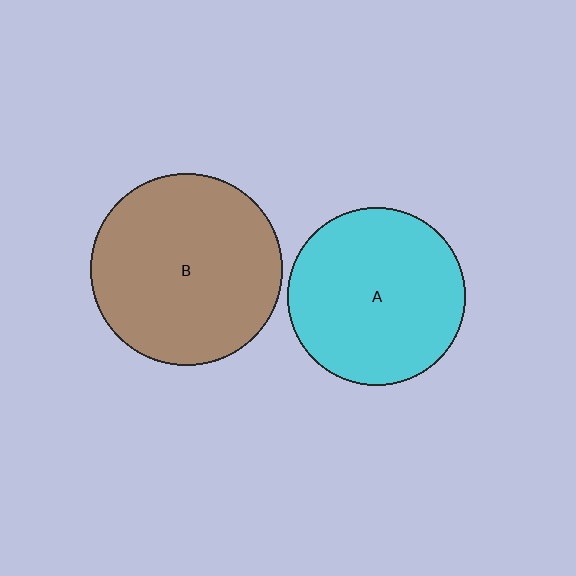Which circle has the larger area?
Circle B (brown).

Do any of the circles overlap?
No, none of the circles overlap.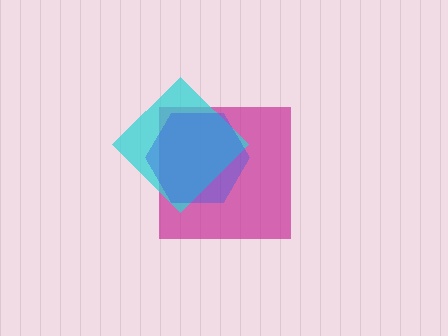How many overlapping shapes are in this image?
There are 3 overlapping shapes in the image.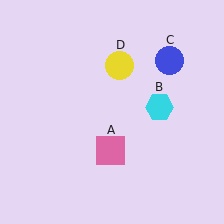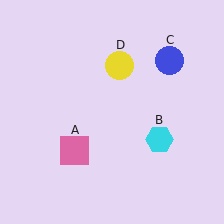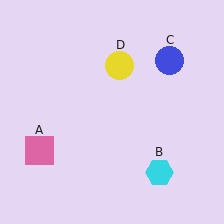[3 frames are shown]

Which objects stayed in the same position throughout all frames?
Blue circle (object C) and yellow circle (object D) remained stationary.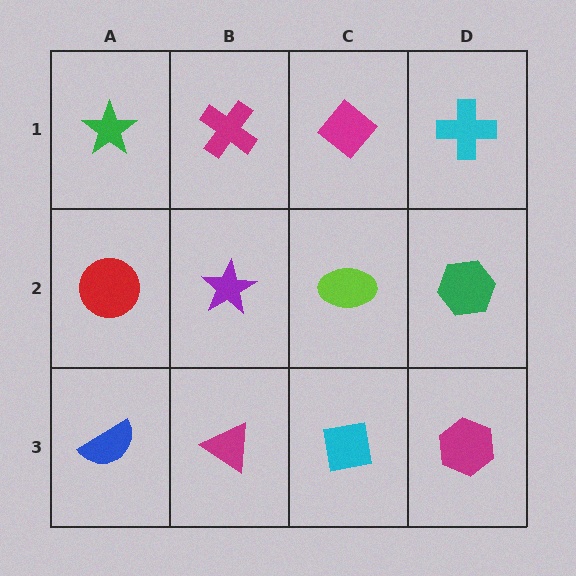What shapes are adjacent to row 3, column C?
A lime ellipse (row 2, column C), a magenta triangle (row 3, column B), a magenta hexagon (row 3, column D).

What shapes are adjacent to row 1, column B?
A purple star (row 2, column B), a green star (row 1, column A), a magenta diamond (row 1, column C).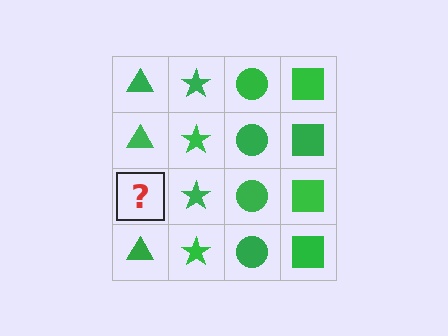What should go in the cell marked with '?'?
The missing cell should contain a green triangle.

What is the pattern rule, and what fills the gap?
The rule is that each column has a consistent shape. The gap should be filled with a green triangle.